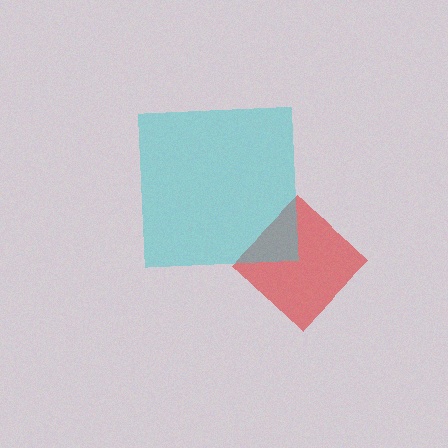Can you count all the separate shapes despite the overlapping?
Yes, there are 2 separate shapes.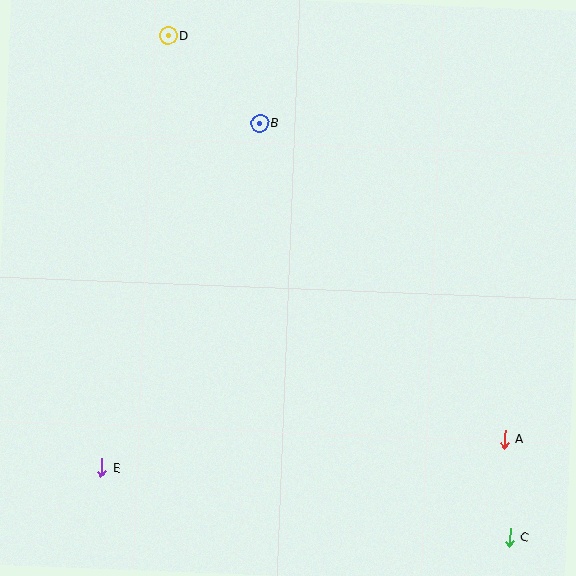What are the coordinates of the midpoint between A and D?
The midpoint between A and D is at (336, 237).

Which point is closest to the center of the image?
Point B at (260, 123) is closest to the center.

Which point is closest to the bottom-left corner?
Point E is closest to the bottom-left corner.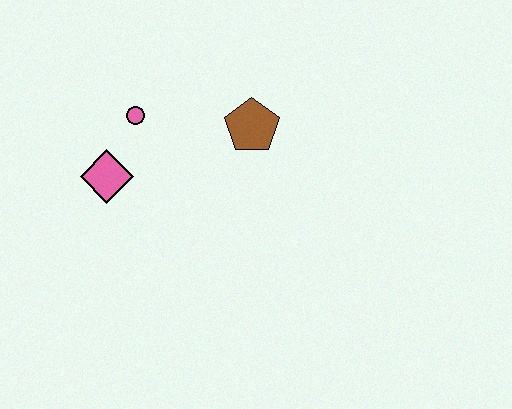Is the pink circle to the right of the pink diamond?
Yes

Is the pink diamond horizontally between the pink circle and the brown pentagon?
No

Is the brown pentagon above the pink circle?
No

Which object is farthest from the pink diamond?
The brown pentagon is farthest from the pink diamond.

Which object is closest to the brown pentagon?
The pink circle is closest to the brown pentagon.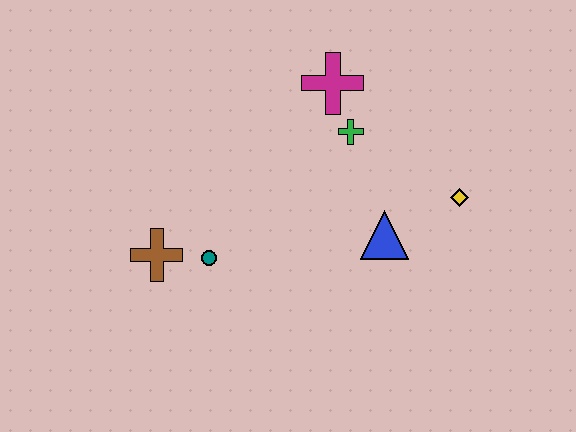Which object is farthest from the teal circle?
The yellow diamond is farthest from the teal circle.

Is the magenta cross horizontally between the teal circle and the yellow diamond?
Yes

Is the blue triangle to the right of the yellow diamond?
No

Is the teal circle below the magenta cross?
Yes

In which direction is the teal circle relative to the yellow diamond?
The teal circle is to the left of the yellow diamond.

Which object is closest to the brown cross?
The teal circle is closest to the brown cross.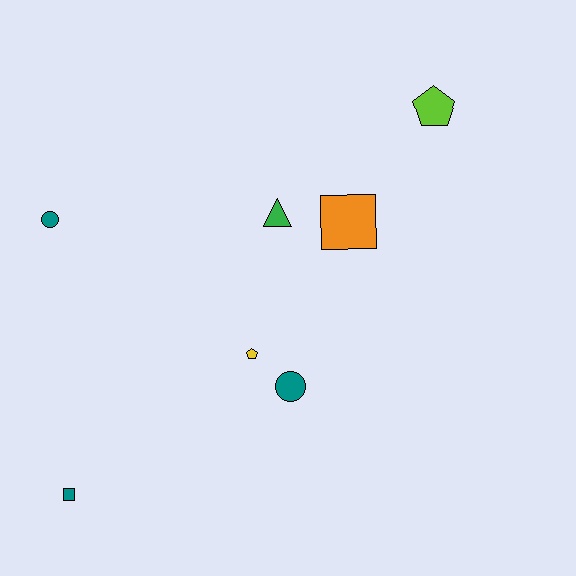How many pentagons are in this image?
There are 2 pentagons.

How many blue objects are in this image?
There are no blue objects.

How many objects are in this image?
There are 7 objects.